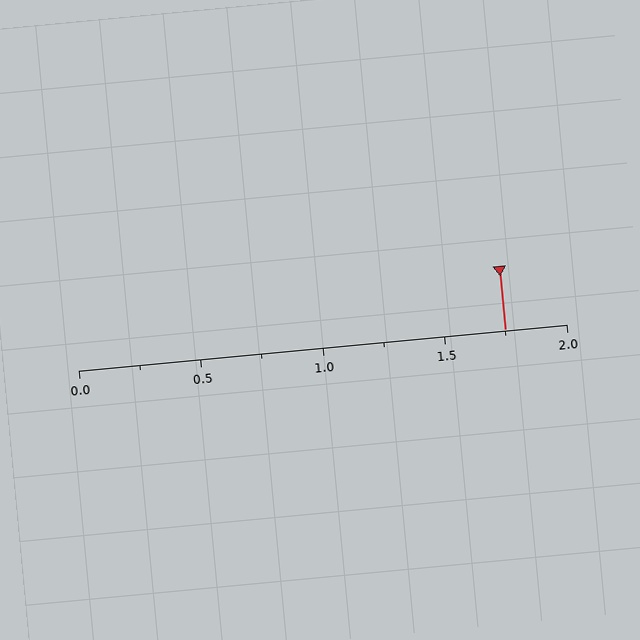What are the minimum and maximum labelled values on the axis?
The axis runs from 0.0 to 2.0.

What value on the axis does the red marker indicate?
The marker indicates approximately 1.75.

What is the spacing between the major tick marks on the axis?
The major ticks are spaced 0.5 apart.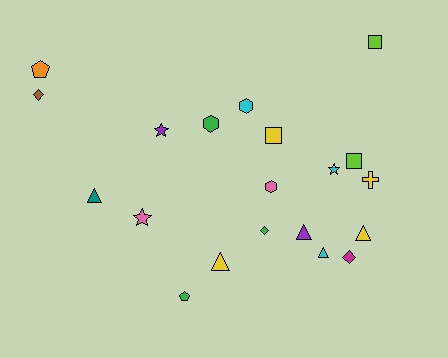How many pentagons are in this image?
There are 2 pentagons.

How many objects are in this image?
There are 20 objects.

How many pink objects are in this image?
There are 2 pink objects.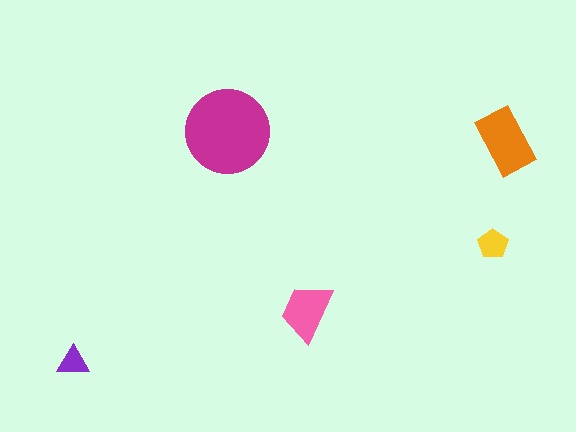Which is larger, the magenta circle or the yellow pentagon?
The magenta circle.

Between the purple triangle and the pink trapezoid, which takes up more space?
The pink trapezoid.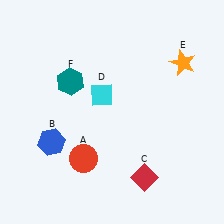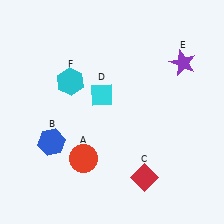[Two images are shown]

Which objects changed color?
E changed from orange to purple. F changed from teal to cyan.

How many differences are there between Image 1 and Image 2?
There are 2 differences between the two images.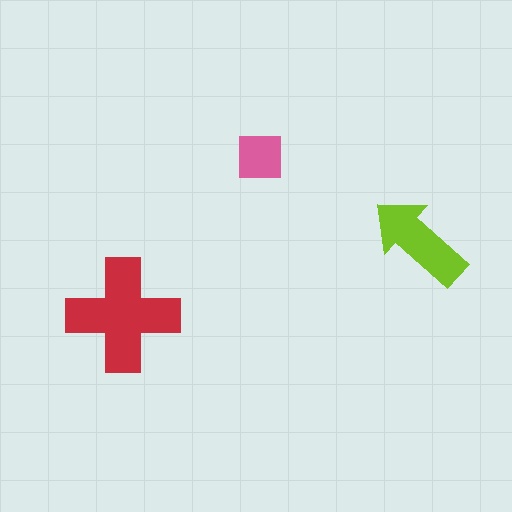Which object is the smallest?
The pink square.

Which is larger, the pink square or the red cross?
The red cross.